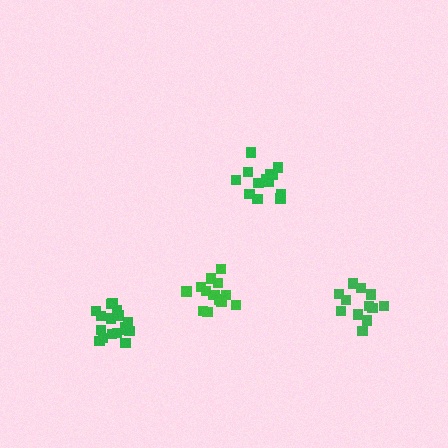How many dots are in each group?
Group 1: 13 dots, Group 2: 12 dots, Group 3: 17 dots, Group 4: 14 dots (56 total).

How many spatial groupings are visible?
There are 4 spatial groupings.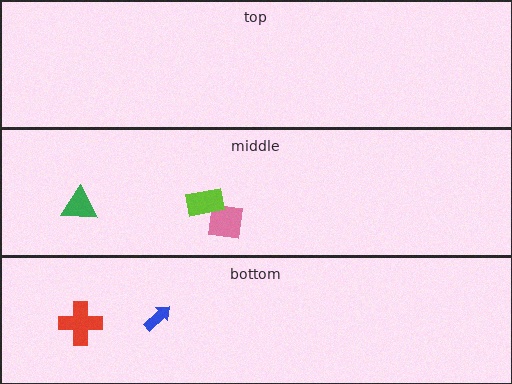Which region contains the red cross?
The bottom region.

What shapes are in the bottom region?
The blue arrow, the red cross.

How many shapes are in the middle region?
3.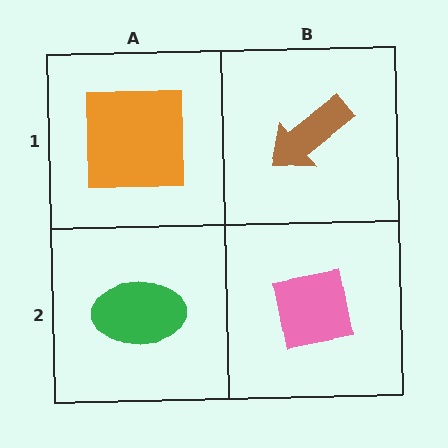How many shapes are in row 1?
2 shapes.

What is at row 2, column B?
A pink square.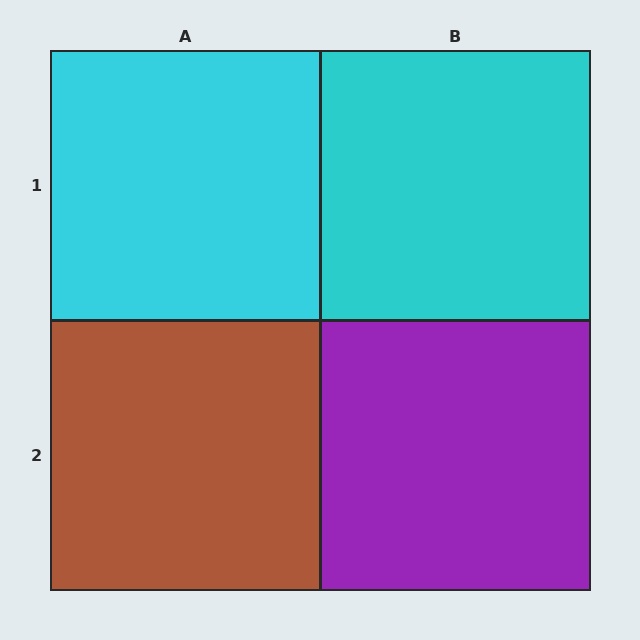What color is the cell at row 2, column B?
Purple.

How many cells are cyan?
2 cells are cyan.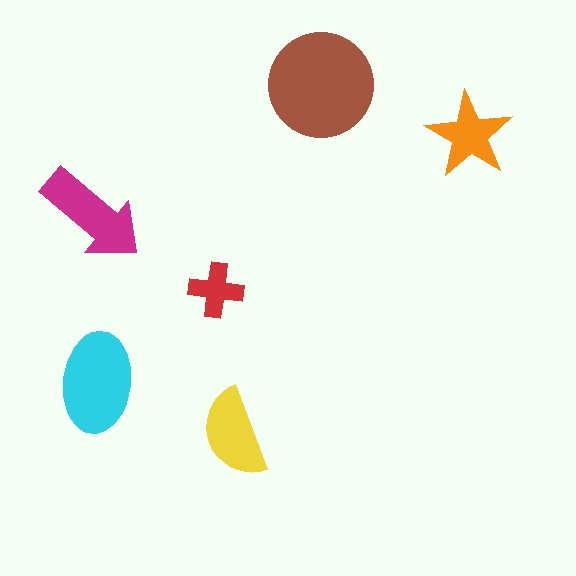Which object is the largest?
The brown circle.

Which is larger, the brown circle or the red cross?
The brown circle.